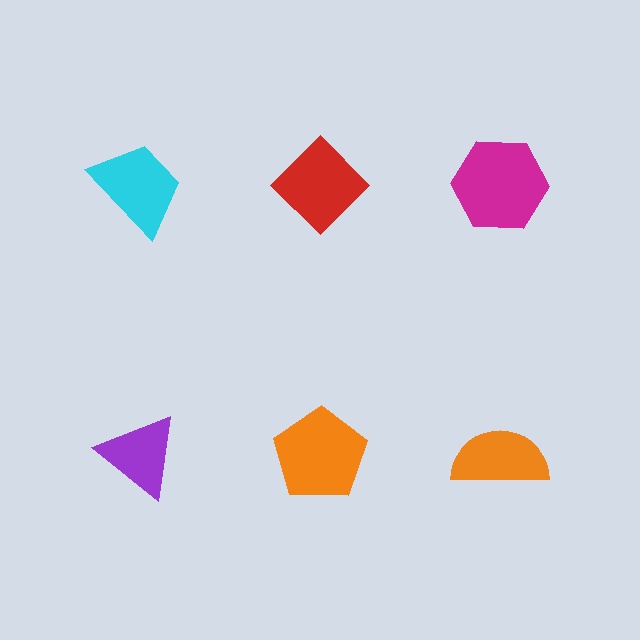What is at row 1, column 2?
A red diamond.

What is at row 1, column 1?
A cyan trapezoid.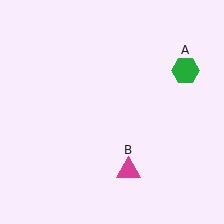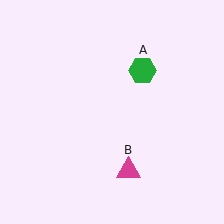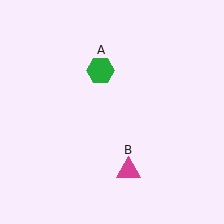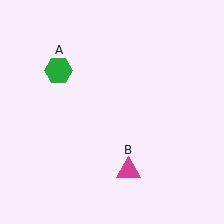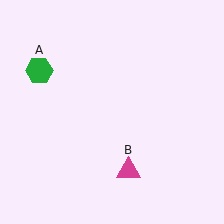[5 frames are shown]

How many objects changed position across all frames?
1 object changed position: green hexagon (object A).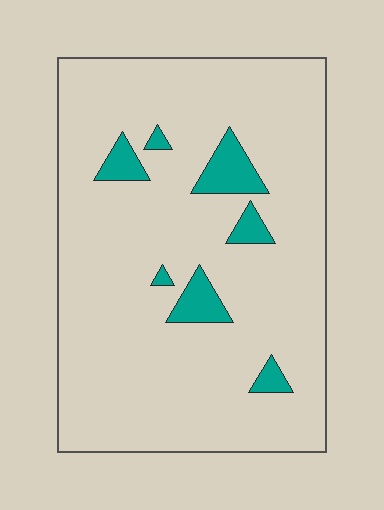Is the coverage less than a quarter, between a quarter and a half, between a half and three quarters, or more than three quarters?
Less than a quarter.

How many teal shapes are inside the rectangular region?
7.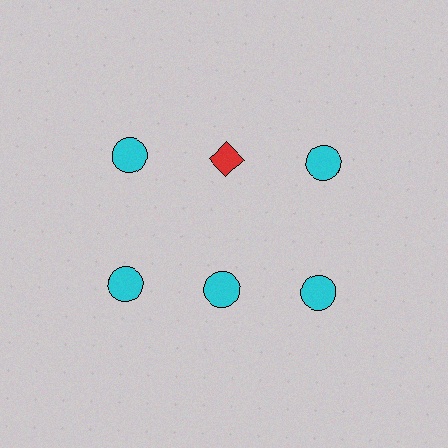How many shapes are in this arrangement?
There are 6 shapes arranged in a grid pattern.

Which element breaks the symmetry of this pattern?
The red diamond in the top row, second from left column breaks the symmetry. All other shapes are cyan circles.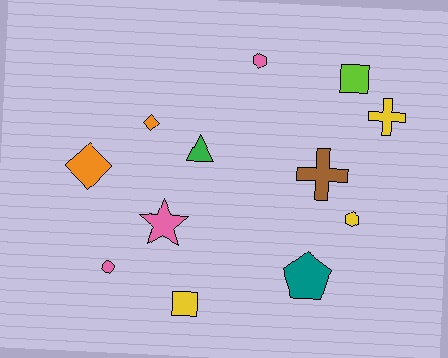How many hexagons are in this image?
There are 2 hexagons.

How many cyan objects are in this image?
There are no cyan objects.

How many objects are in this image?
There are 12 objects.